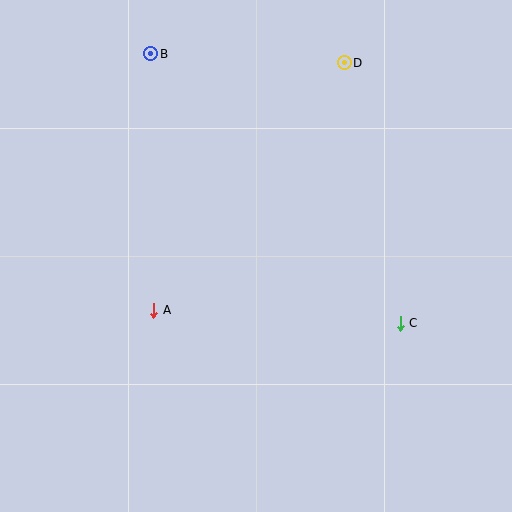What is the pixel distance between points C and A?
The distance between C and A is 247 pixels.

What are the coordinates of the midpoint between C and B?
The midpoint between C and B is at (276, 188).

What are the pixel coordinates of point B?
Point B is at (151, 54).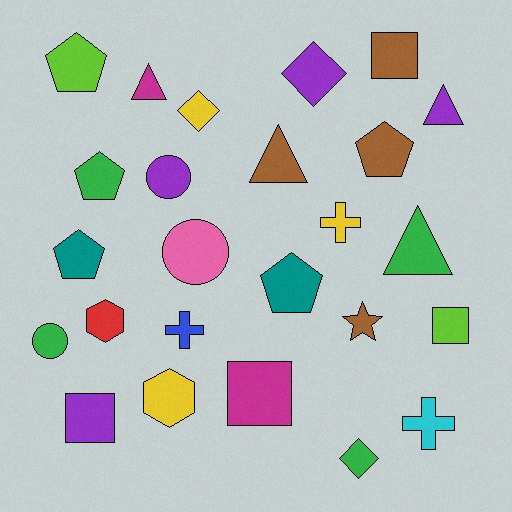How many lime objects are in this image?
There are 2 lime objects.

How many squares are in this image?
There are 4 squares.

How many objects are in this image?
There are 25 objects.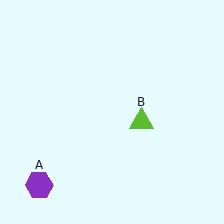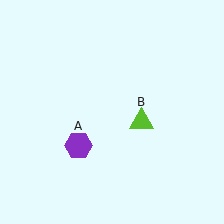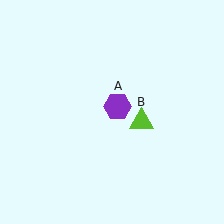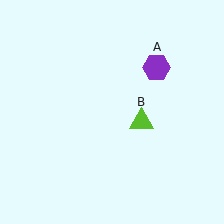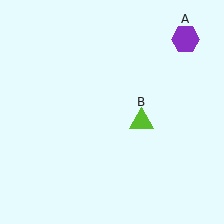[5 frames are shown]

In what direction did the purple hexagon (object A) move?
The purple hexagon (object A) moved up and to the right.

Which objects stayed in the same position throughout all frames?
Lime triangle (object B) remained stationary.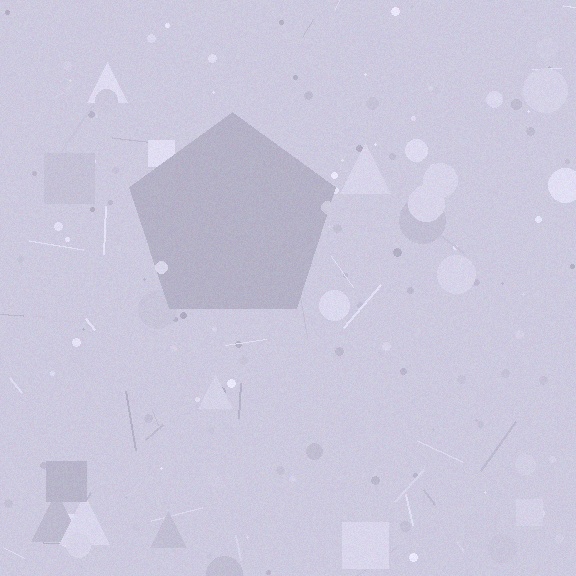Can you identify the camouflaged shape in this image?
The camouflaged shape is a pentagon.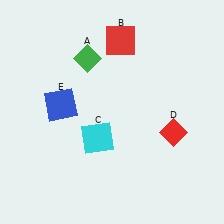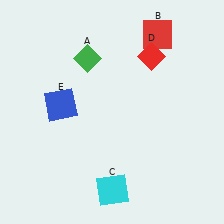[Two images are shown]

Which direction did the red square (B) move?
The red square (B) moved right.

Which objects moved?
The objects that moved are: the red square (B), the cyan square (C), the red diamond (D).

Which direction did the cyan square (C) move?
The cyan square (C) moved down.